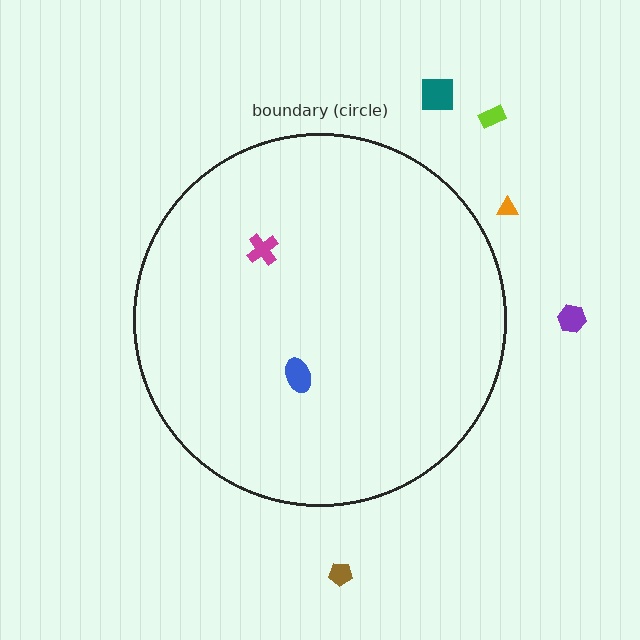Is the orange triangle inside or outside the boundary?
Outside.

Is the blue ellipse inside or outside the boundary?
Inside.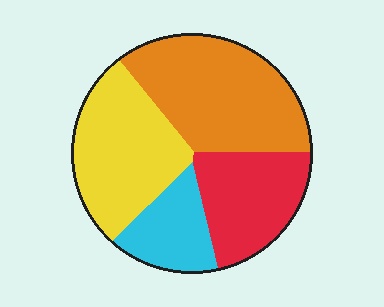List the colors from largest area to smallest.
From largest to smallest: orange, yellow, red, cyan.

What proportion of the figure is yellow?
Yellow covers 29% of the figure.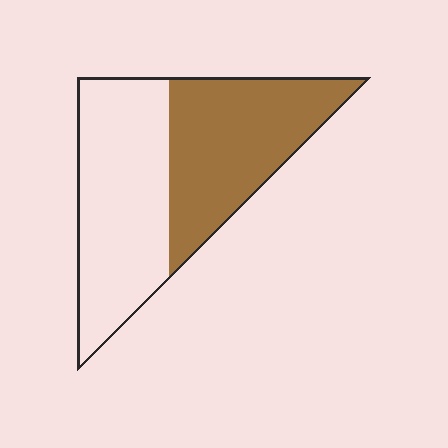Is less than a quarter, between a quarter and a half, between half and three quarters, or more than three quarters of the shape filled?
Between a quarter and a half.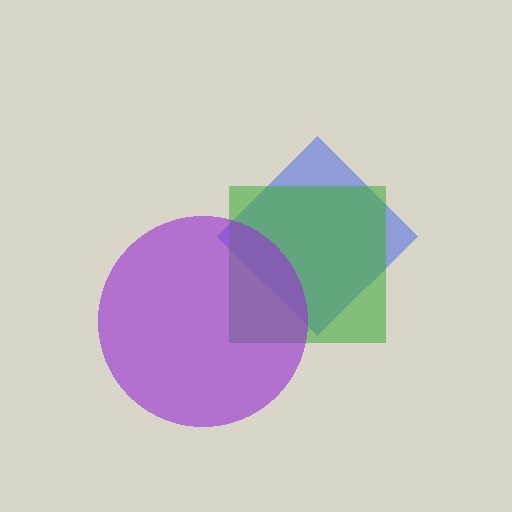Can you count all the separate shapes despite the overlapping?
Yes, there are 3 separate shapes.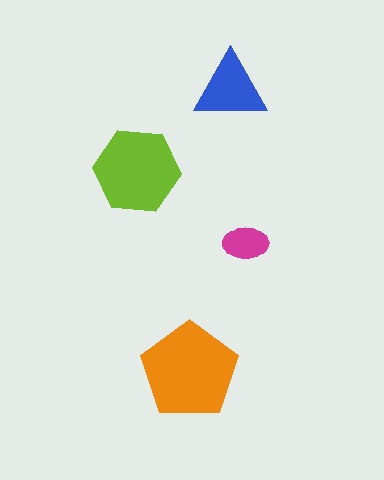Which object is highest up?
The blue triangle is topmost.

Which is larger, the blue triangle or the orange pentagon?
The orange pentagon.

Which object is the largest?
The orange pentagon.